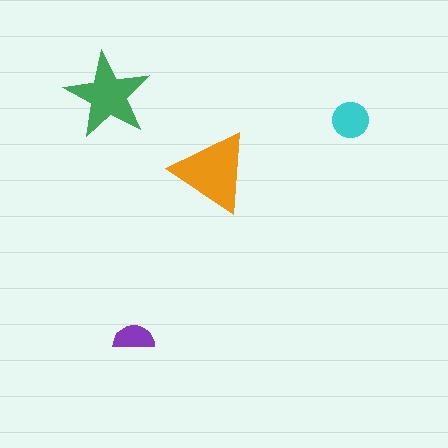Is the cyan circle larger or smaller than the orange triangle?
Smaller.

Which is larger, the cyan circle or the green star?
The green star.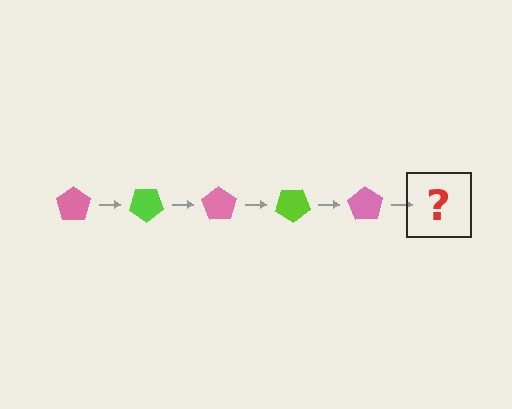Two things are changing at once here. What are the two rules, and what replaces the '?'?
The two rules are that it rotates 35 degrees each step and the color cycles through pink and lime. The '?' should be a lime pentagon, rotated 175 degrees from the start.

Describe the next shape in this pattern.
It should be a lime pentagon, rotated 175 degrees from the start.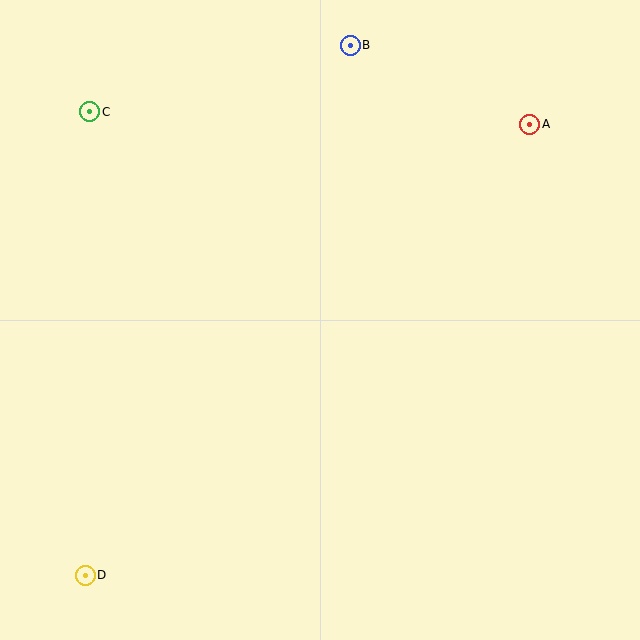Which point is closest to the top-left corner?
Point C is closest to the top-left corner.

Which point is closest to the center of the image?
Point B at (350, 45) is closest to the center.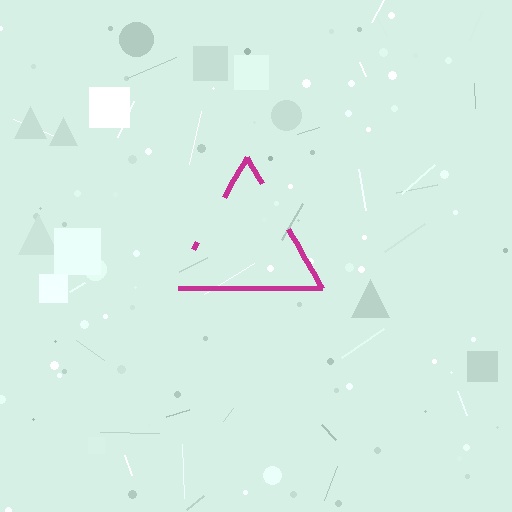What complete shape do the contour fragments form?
The contour fragments form a triangle.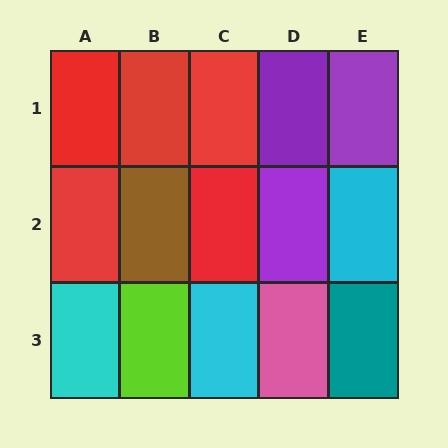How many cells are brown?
1 cell is brown.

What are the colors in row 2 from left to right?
Red, brown, red, purple, cyan.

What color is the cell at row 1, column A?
Red.